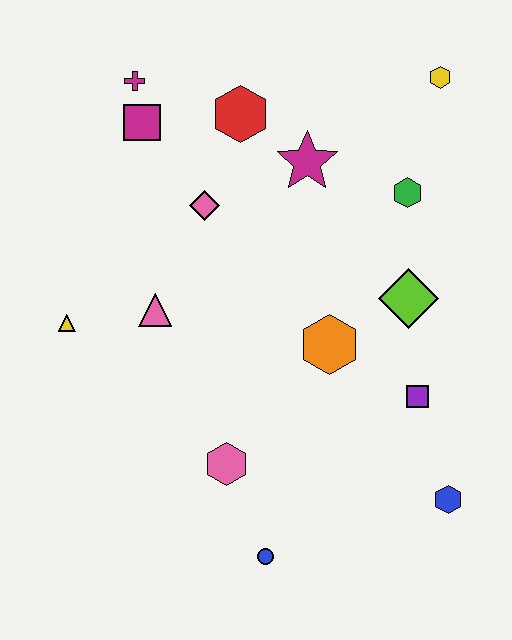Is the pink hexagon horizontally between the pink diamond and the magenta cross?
No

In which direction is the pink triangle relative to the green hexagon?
The pink triangle is to the left of the green hexagon.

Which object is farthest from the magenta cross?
The blue hexagon is farthest from the magenta cross.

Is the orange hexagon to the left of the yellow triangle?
No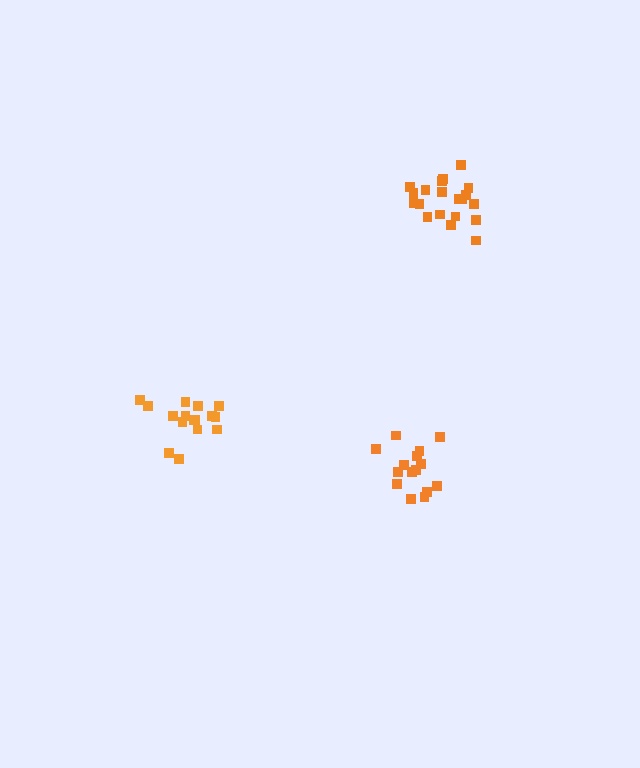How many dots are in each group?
Group 1: 15 dots, Group 2: 20 dots, Group 3: 16 dots (51 total).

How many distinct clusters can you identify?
There are 3 distinct clusters.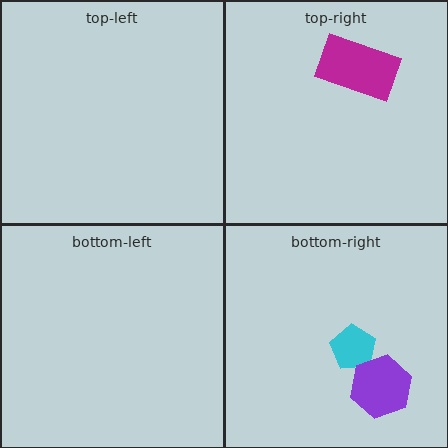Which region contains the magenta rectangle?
The top-right region.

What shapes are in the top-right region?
The magenta rectangle.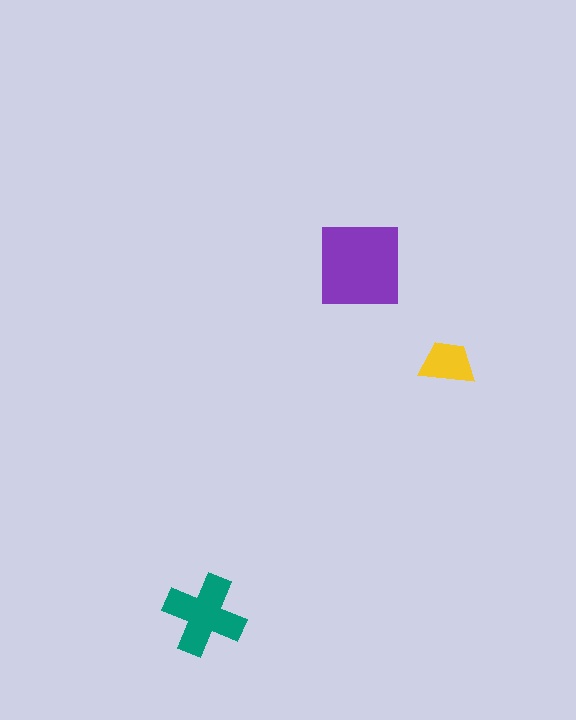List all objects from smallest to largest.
The yellow trapezoid, the teal cross, the purple square.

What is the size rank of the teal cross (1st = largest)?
2nd.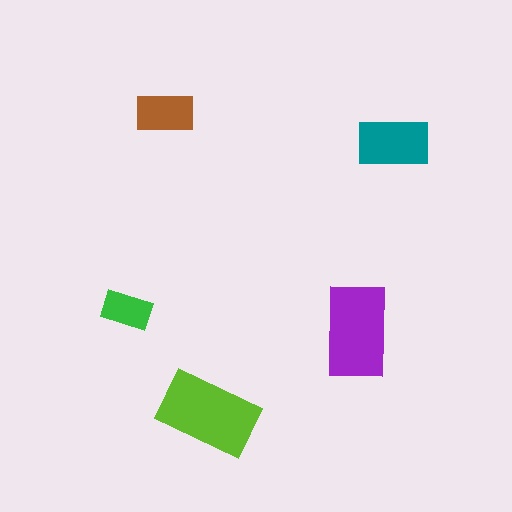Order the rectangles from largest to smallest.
the lime one, the purple one, the teal one, the brown one, the green one.